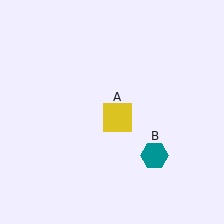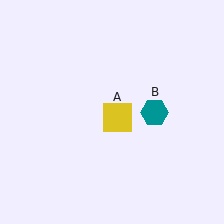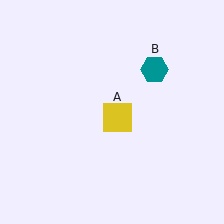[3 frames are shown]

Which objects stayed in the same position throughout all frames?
Yellow square (object A) remained stationary.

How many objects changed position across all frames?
1 object changed position: teal hexagon (object B).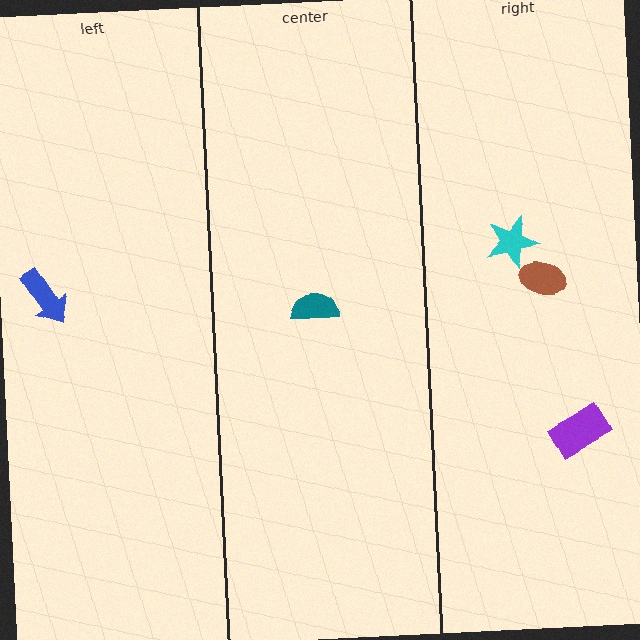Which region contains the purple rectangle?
The right region.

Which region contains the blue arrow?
The left region.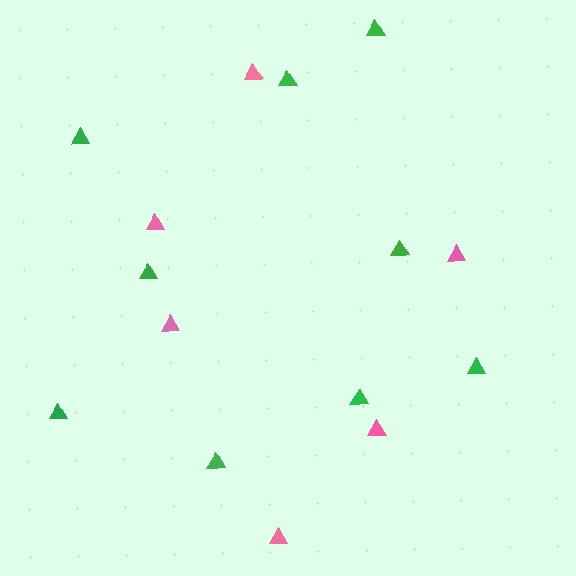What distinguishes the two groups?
There are 2 groups: one group of pink triangles (6) and one group of green triangles (9).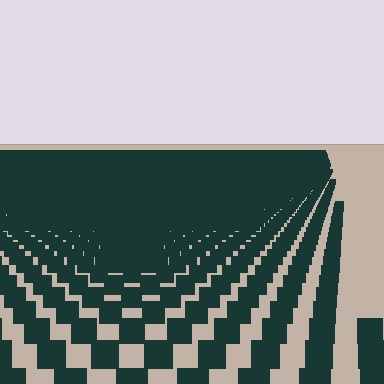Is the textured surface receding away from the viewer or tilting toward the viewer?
The surface is receding away from the viewer. Texture elements get smaller and denser toward the top.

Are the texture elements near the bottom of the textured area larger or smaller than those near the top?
Larger. Near the bottom, elements are closer to the viewer and appear at a bigger on-screen size.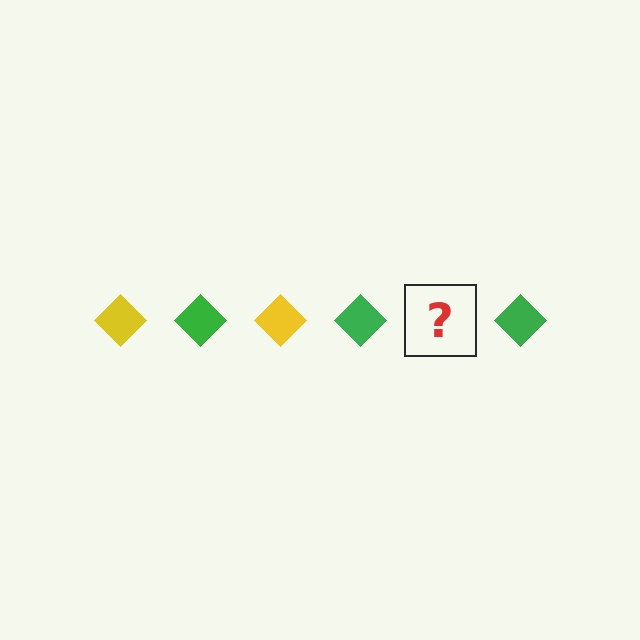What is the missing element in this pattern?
The missing element is a yellow diamond.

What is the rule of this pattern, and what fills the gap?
The rule is that the pattern cycles through yellow, green diamonds. The gap should be filled with a yellow diamond.